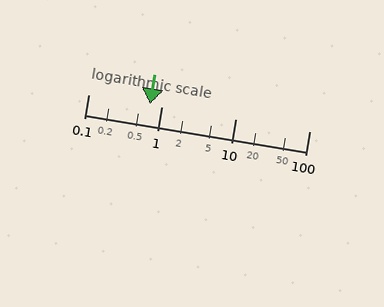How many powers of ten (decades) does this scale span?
The scale spans 3 decades, from 0.1 to 100.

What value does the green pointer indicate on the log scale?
The pointer indicates approximately 0.68.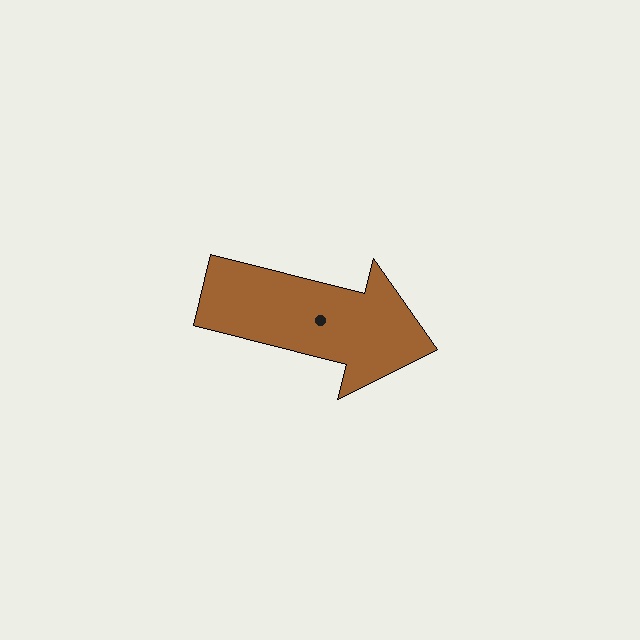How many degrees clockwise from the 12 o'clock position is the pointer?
Approximately 104 degrees.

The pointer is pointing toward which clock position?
Roughly 3 o'clock.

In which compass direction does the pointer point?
East.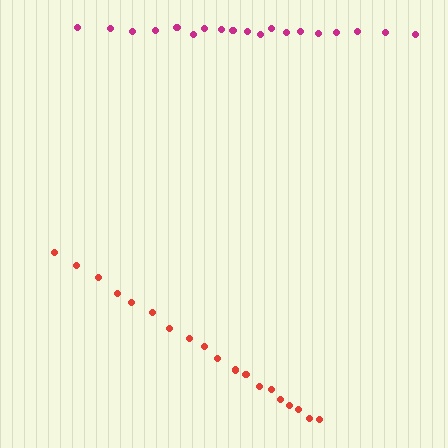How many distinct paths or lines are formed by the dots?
There are 2 distinct paths.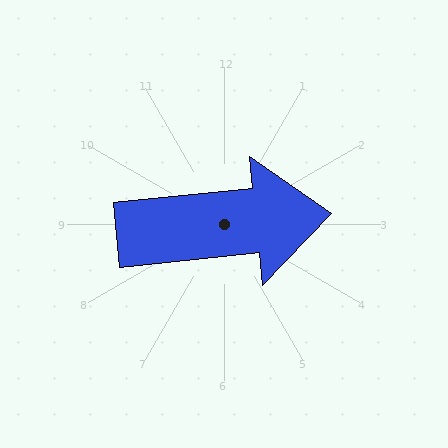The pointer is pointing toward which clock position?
Roughly 3 o'clock.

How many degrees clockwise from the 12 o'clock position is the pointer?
Approximately 84 degrees.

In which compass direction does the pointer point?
East.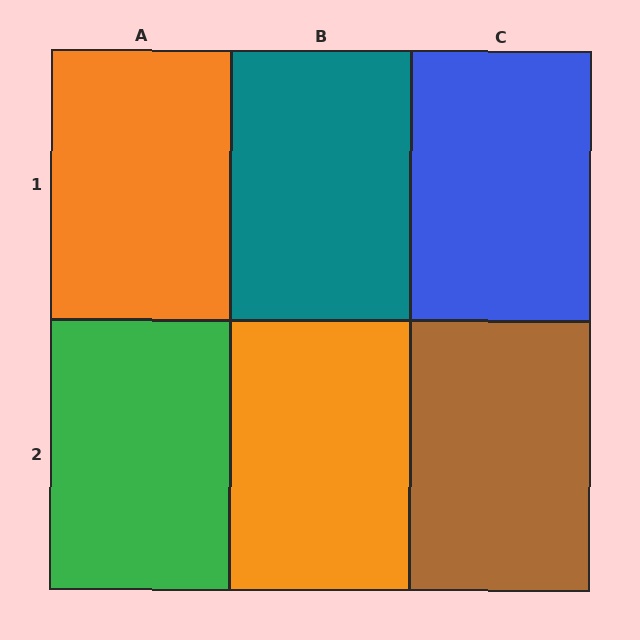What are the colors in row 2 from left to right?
Green, orange, brown.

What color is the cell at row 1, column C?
Blue.